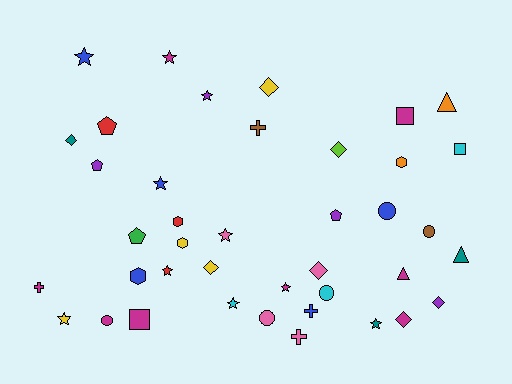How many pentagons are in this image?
There are 4 pentagons.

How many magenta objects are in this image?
There are 8 magenta objects.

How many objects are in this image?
There are 40 objects.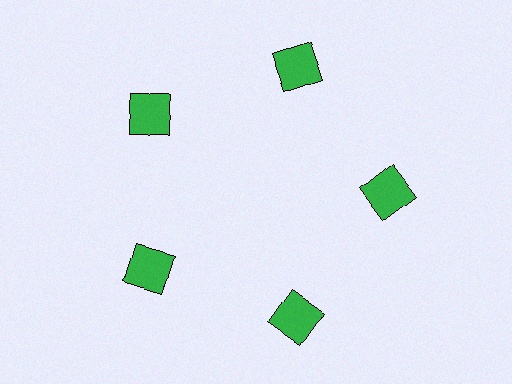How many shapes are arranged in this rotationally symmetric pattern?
There are 5 shapes, arranged in 5 groups of 1.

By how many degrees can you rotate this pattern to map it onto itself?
The pattern maps onto itself every 72 degrees of rotation.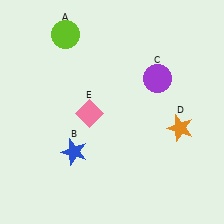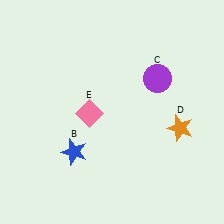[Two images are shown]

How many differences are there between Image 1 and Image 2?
There is 1 difference between the two images.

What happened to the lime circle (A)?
The lime circle (A) was removed in Image 2. It was in the top-left area of Image 1.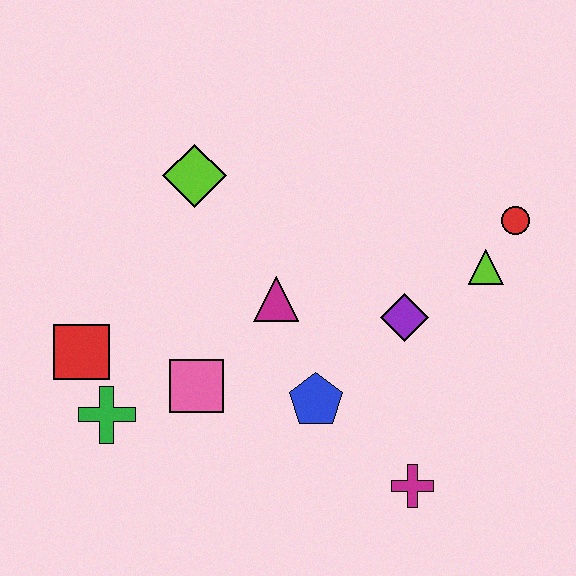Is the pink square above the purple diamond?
No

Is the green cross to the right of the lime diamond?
No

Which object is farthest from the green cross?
The red circle is farthest from the green cross.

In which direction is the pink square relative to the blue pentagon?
The pink square is to the left of the blue pentagon.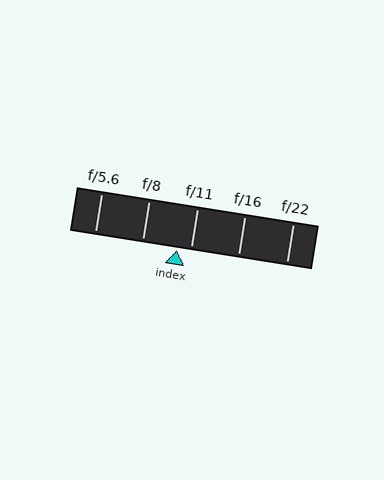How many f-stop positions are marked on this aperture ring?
There are 5 f-stop positions marked.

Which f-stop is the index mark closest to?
The index mark is closest to f/11.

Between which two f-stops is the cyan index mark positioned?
The index mark is between f/8 and f/11.